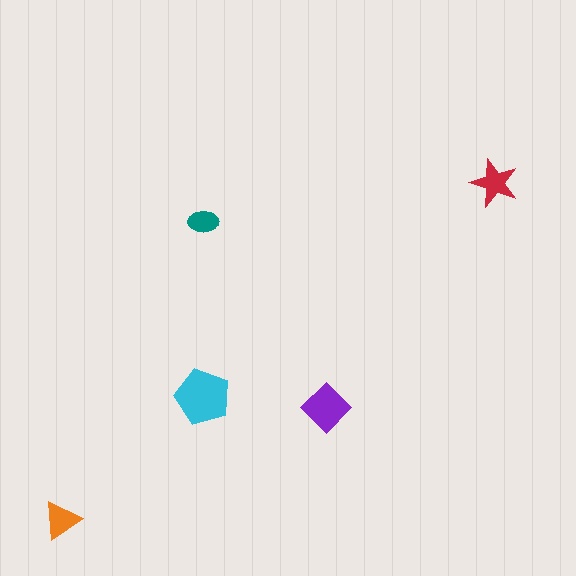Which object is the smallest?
The teal ellipse.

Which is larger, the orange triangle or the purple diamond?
The purple diamond.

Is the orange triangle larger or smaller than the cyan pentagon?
Smaller.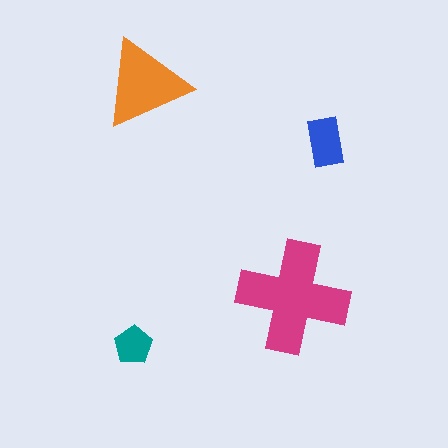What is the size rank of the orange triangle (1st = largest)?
2nd.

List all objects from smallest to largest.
The teal pentagon, the blue rectangle, the orange triangle, the magenta cross.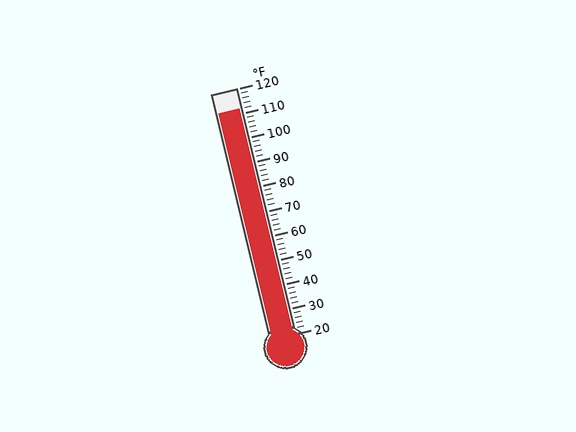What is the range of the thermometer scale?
The thermometer scale ranges from 20°F to 120°F.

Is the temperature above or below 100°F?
The temperature is above 100°F.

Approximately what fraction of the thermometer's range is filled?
The thermometer is filled to approximately 90% of its range.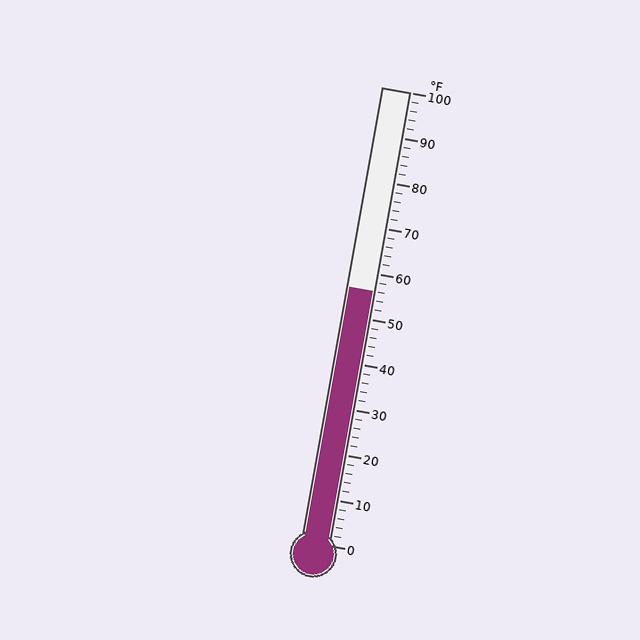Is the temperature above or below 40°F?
The temperature is above 40°F.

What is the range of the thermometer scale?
The thermometer scale ranges from 0°F to 100°F.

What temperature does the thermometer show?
The thermometer shows approximately 56°F.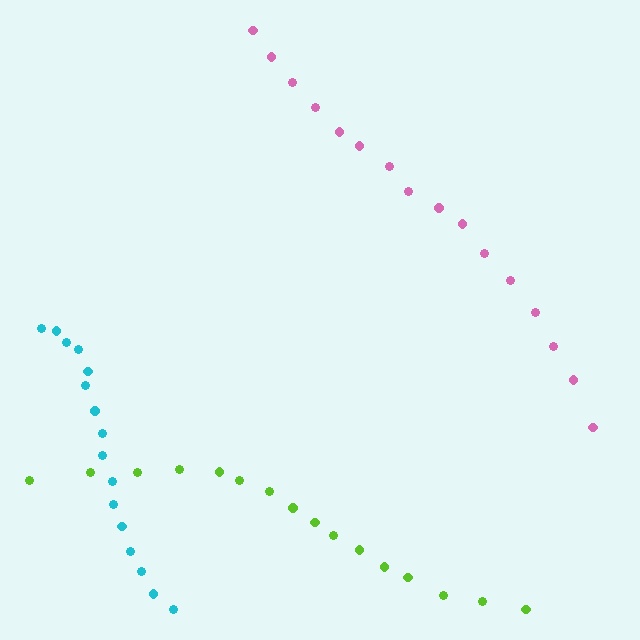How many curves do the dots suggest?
There are 3 distinct paths.